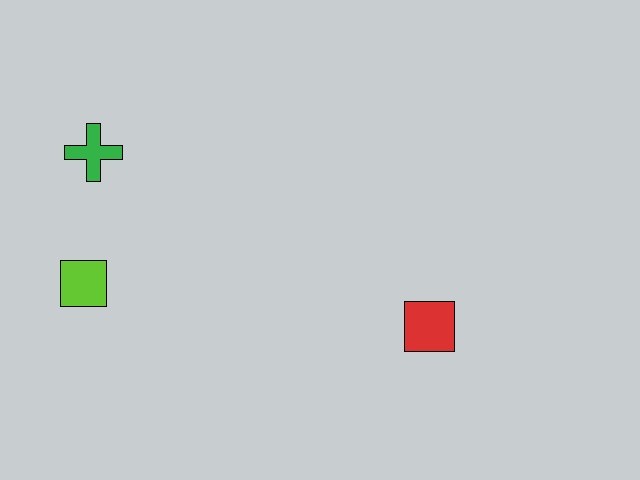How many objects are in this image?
There are 3 objects.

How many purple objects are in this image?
There are no purple objects.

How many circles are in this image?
There are no circles.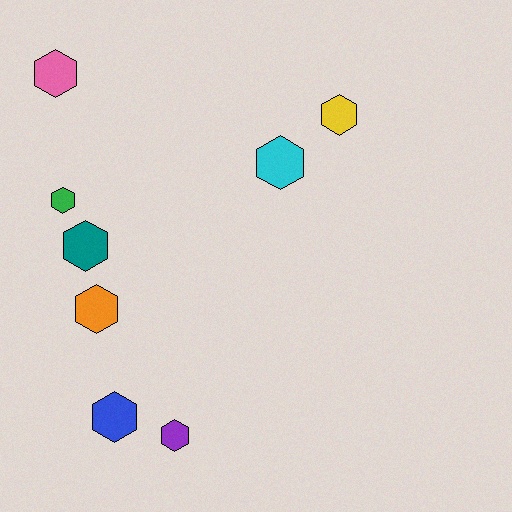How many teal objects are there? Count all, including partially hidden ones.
There is 1 teal object.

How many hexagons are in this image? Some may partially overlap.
There are 8 hexagons.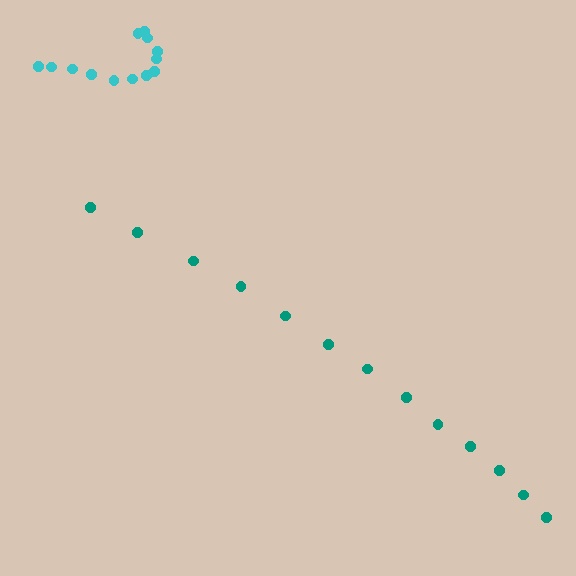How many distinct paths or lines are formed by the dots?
There are 2 distinct paths.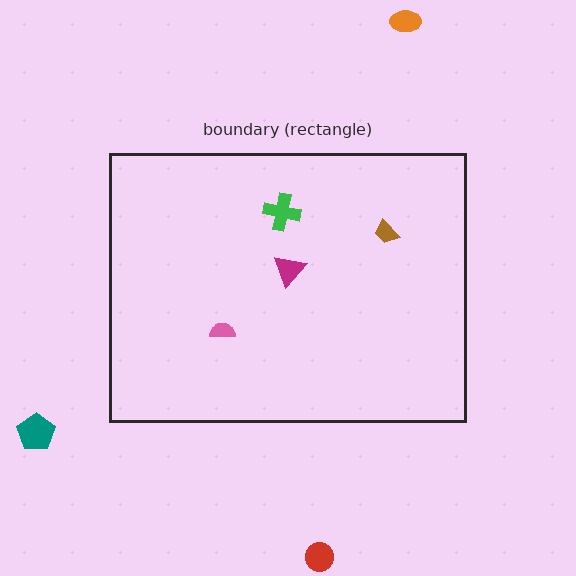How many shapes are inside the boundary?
4 inside, 3 outside.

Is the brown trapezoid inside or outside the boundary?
Inside.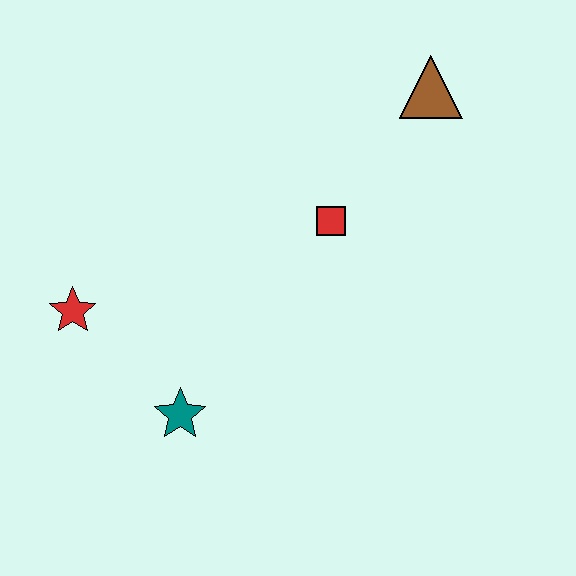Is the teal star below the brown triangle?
Yes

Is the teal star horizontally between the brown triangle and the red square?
No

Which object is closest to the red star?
The teal star is closest to the red star.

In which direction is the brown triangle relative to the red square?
The brown triangle is above the red square.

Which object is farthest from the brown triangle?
The red star is farthest from the brown triangle.